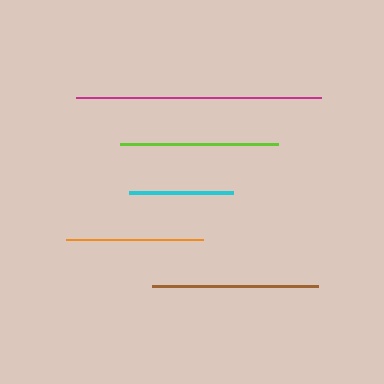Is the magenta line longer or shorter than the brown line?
The magenta line is longer than the brown line.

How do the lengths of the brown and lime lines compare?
The brown and lime lines are approximately the same length.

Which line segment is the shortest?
The cyan line is the shortest at approximately 104 pixels.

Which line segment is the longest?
The magenta line is the longest at approximately 244 pixels.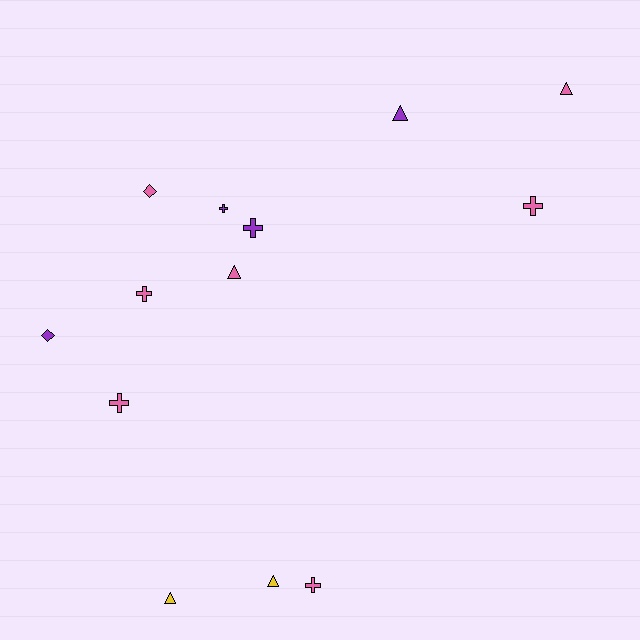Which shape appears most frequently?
Cross, with 6 objects.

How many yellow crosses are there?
There are no yellow crosses.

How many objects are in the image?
There are 13 objects.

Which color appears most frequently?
Pink, with 7 objects.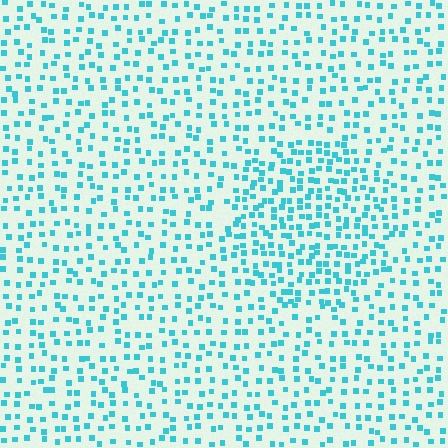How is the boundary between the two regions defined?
The boundary is defined by a change in element density (approximately 1.7x ratio). All elements are the same color, size, and shape.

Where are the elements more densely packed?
The elements are more densely packed inside the circle boundary.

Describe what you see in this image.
The image contains small cyan elements arranged at two different densities. A circle-shaped region is visible where the elements are more densely packed than the surrounding area.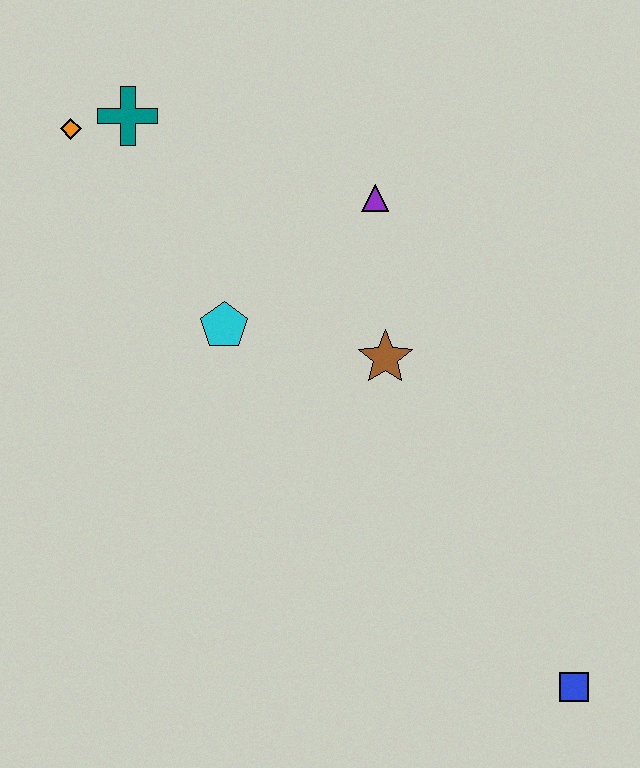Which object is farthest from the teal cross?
The blue square is farthest from the teal cross.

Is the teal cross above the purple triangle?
Yes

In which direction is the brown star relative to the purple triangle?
The brown star is below the purple triangle.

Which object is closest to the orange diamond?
The teal cross is closest to the orange diamond.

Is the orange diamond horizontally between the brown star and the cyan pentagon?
No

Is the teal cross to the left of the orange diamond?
No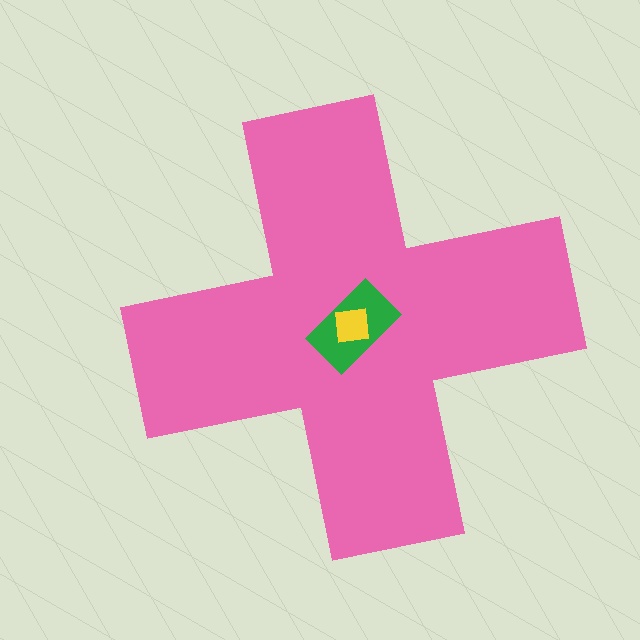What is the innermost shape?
The yellow square.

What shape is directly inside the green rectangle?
The yellow square.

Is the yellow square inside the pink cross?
Yes.